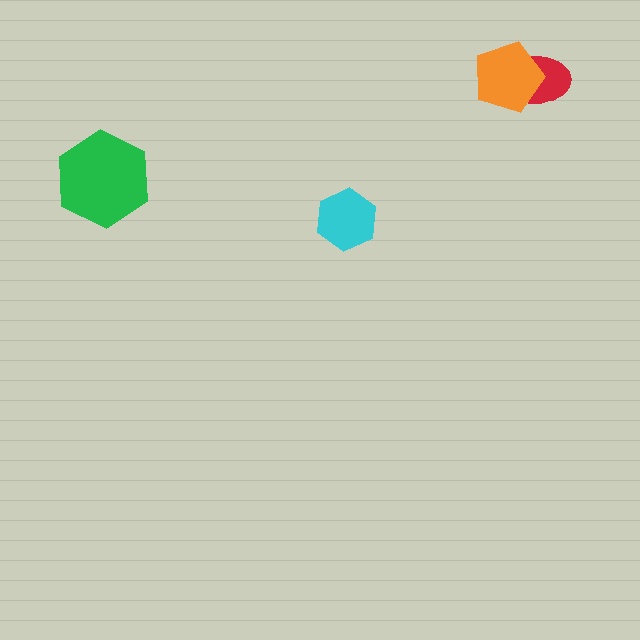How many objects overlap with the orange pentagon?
1 object overlaps with the orange pentagon.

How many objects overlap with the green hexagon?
0 objects overlap with the green hexagon.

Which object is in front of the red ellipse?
The orange pentagon is in front of the red ellipse.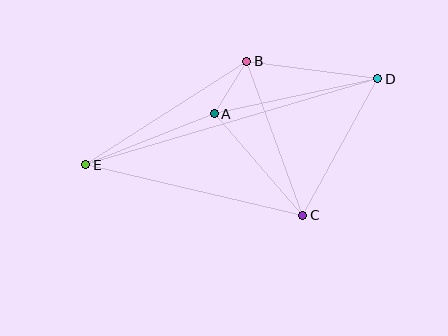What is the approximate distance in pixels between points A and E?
The distance between A and E is approximately 138 pixels.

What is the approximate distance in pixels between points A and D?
The distance between A and D is approximately 167 pixels.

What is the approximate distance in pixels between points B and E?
The distance between B and E is approximately 191 pixels.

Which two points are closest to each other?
Points A and B are closest to each other.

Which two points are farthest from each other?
Points D and E are farthest from each other.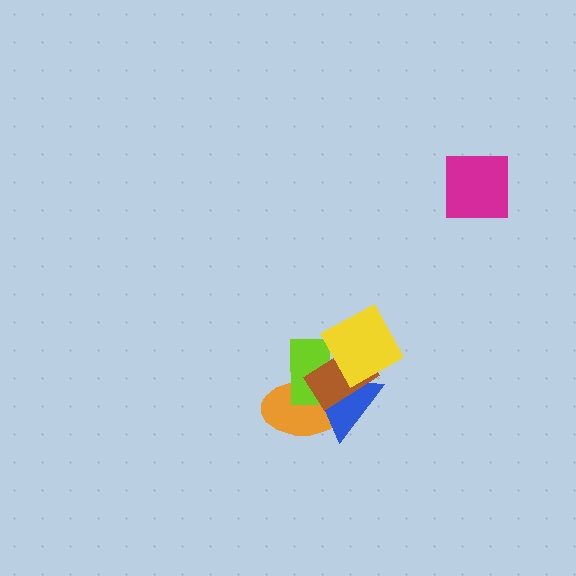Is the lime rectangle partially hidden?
Yes, it is partially covered by another shape.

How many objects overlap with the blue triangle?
4 objects overlap with the blue triangle.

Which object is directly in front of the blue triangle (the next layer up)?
The brown rectangle is directly in front of the blue triangle.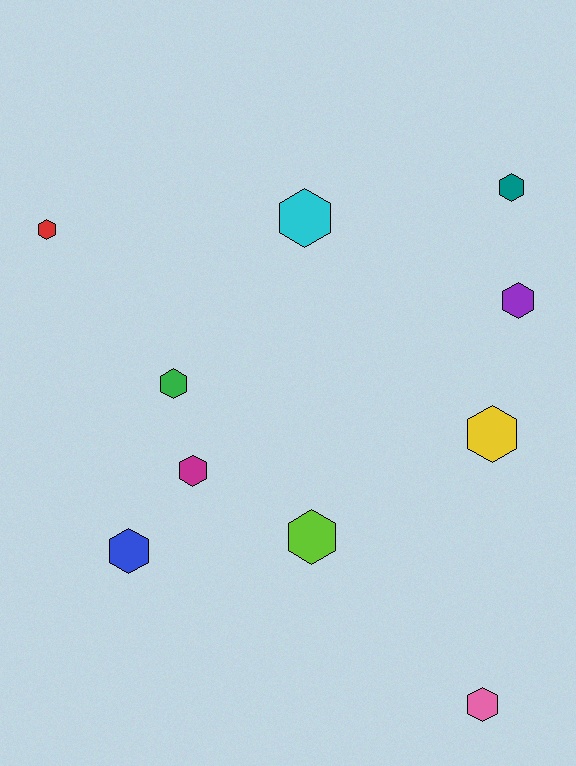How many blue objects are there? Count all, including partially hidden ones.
There is 1 blue object.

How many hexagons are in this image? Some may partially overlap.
There are 10 hexagons.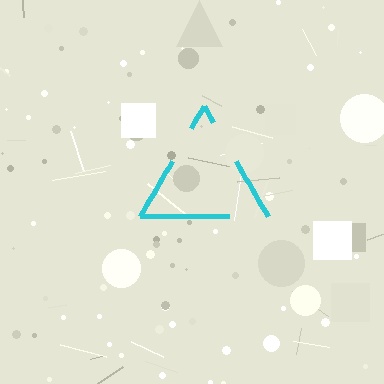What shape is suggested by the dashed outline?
The dashed outline suggests a triangle.